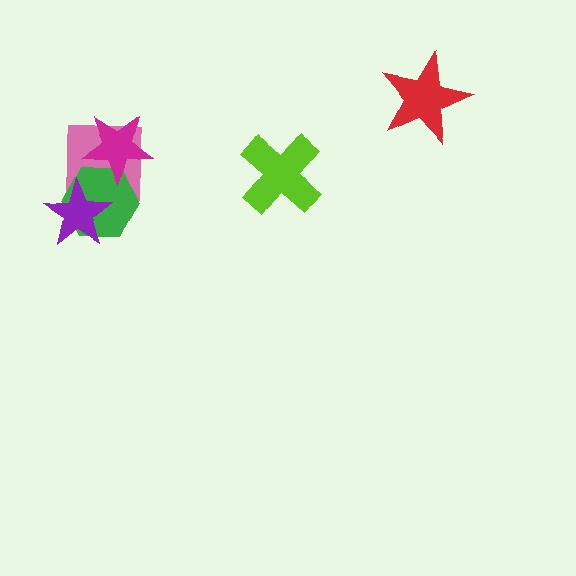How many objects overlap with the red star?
0 objects overlap with the red star.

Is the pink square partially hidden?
Yes, it is partially covered by another shape.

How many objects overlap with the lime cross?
0 objects overlap with the lime cross.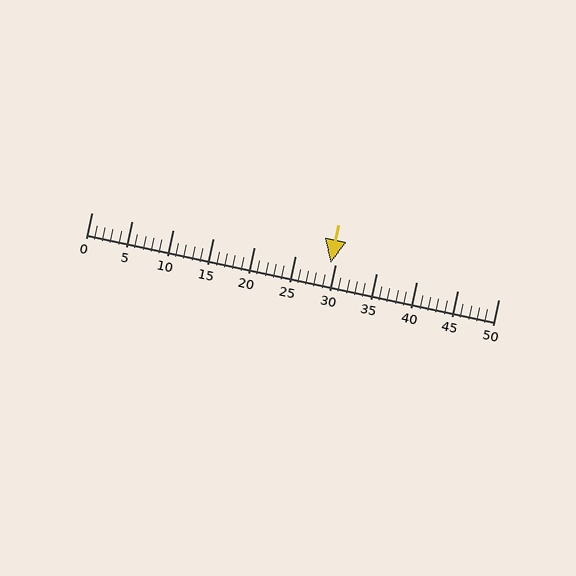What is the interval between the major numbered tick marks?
The major tick marks are spaced 5 units apart.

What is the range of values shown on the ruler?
The ruler shows values from 0 to 50.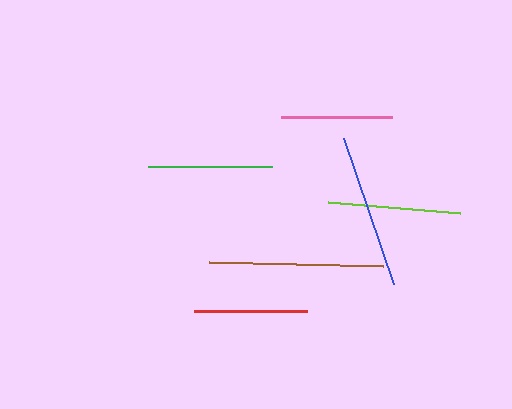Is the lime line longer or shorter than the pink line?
The lime line is longer than the pink line.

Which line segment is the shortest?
The pink line is the shortest at approximately 111 pixels.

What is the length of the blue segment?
The blue segment is approximately 155 pixels long.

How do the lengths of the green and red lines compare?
The green and red lines are approximately the same length.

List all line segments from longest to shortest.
From longest to shortest: brown, blue, lime, green, red, pink.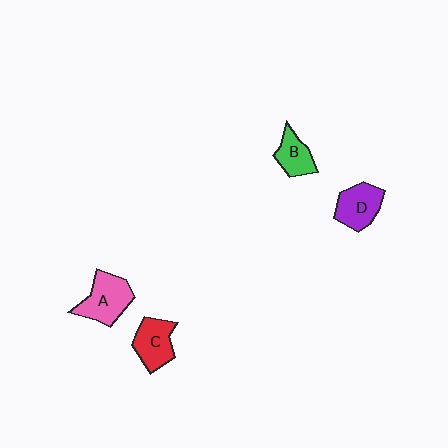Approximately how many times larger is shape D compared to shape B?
Approximately 1.3 times.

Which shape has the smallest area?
Shape B (green).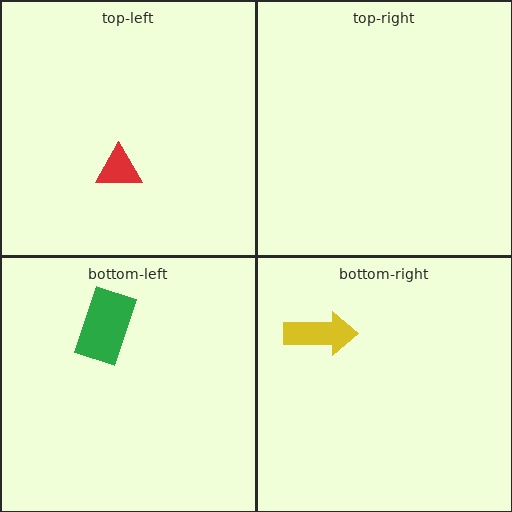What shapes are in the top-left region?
The red triangle.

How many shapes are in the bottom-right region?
1.